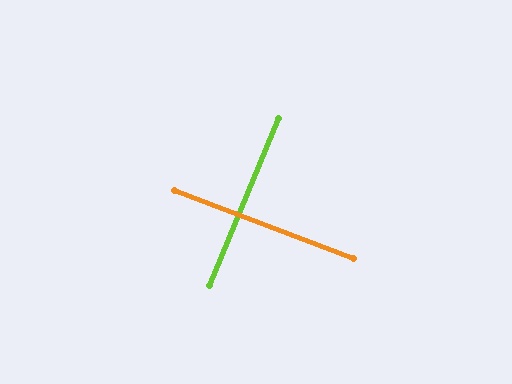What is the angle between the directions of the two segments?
Approximately 88 degrees.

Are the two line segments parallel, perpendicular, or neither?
Perpendicular — they meet at approximately 88°.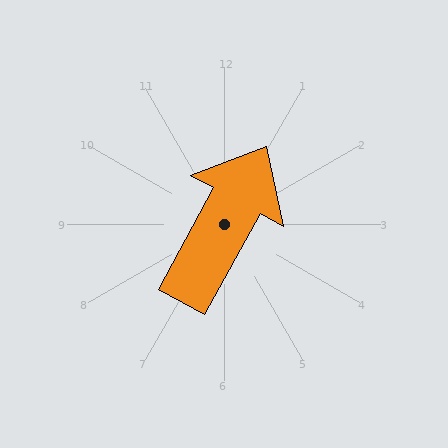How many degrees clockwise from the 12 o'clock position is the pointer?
Approximately 29 degrees.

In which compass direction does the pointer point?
Northeast.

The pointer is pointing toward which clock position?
Roughly 1 o'clock.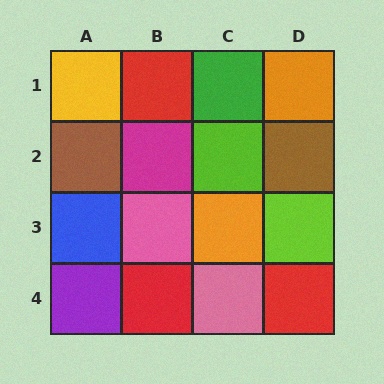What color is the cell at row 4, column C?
Pink.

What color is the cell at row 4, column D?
Red.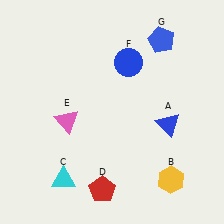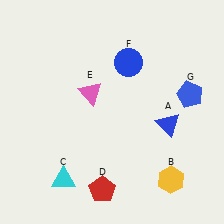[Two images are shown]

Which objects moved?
The objects that moved are: the pink triangle (E), the blue pentagon (G).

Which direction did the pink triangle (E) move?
The pink triangle (E) moved up.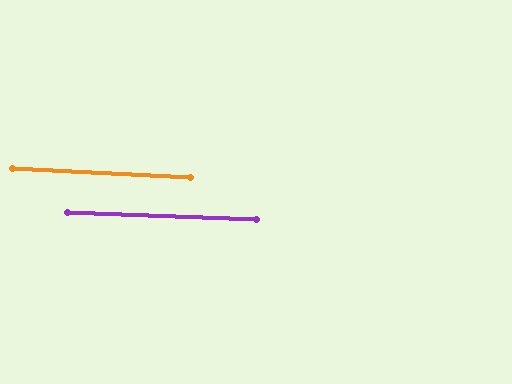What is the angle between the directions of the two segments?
Approximately 1 degree.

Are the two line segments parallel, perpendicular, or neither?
Parallel — their directions differ by only 0.6°.